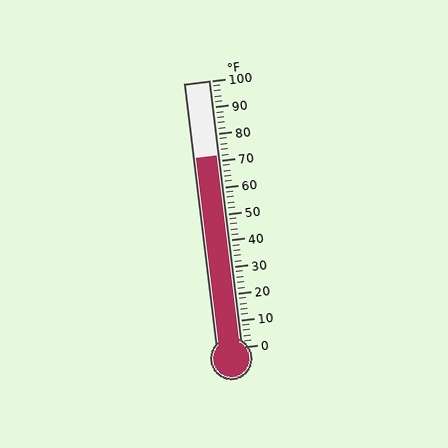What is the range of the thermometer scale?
The thermometer scale ranges from 0°F to 100°F.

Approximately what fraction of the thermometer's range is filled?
The thermometer is filled to approximately 70% of its range.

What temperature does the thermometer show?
The thermometer shows approximately 72°F.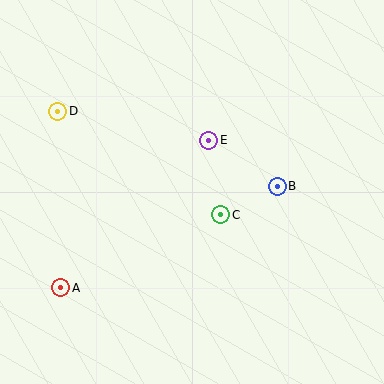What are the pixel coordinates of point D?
Point D is at (58, 111).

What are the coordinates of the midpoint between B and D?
The midpoint between B and D is at (167, 149).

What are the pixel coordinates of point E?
Point E is at (209, 140).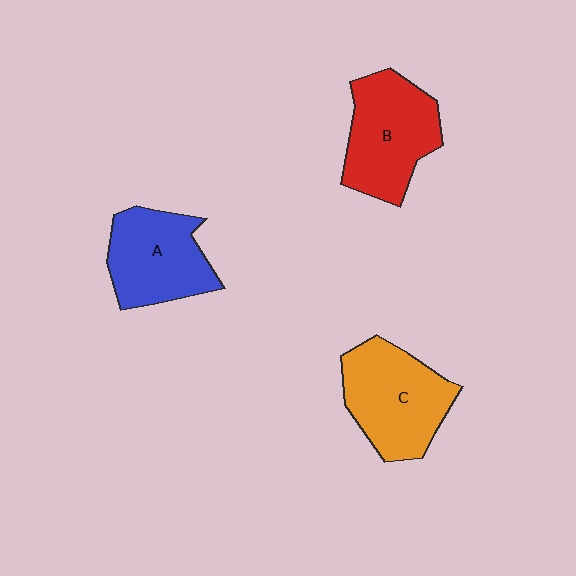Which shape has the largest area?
Shape C (orange).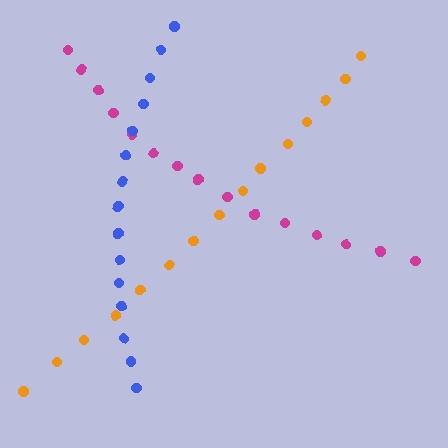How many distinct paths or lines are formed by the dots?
There are 3 distinct paths.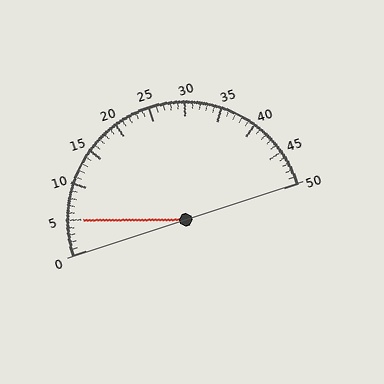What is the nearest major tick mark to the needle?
The nearest major tick mark is 5.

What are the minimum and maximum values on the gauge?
The gauge ranges from 0 to 50.